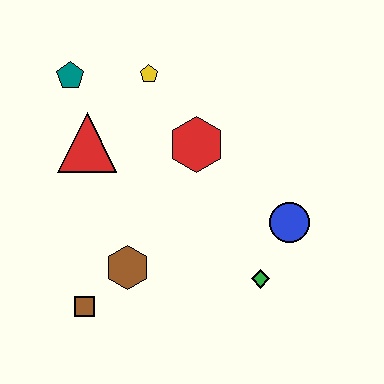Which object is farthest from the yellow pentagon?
The brown square is farthest from the yellow pentagon.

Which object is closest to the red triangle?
The teal pentagon is closest to the red triangle.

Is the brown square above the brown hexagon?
No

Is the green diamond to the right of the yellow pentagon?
Yes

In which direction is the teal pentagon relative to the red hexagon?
The teal pentagon is to the left of the red hexagon.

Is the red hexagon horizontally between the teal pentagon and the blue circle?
Yes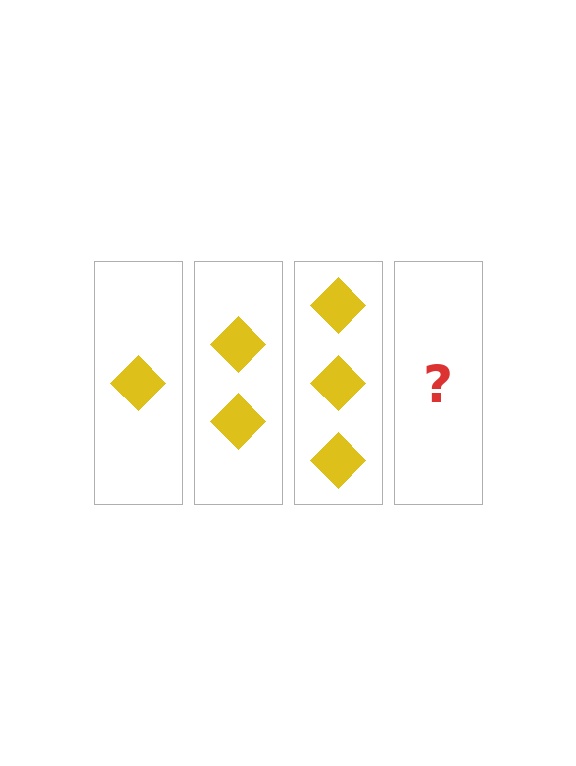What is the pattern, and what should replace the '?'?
The pattern is that each step adds one more diamond. The '?' should be 4 diamonds.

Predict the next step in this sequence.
The next step is 4 diamonds.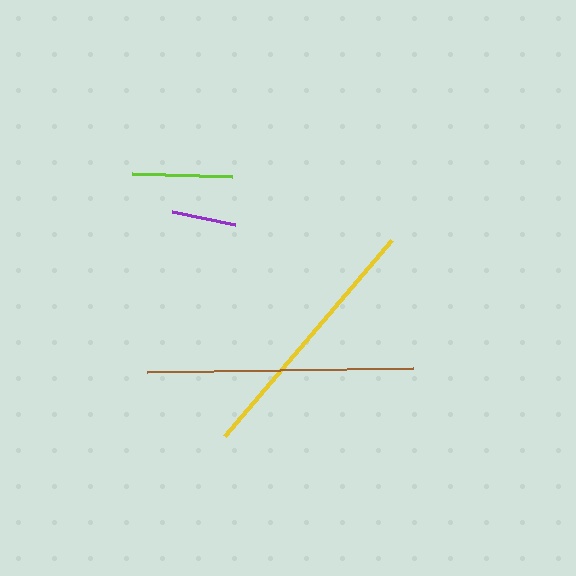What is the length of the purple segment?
The purple segment is approximately 65 pixels long.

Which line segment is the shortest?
The purple line is the shortest at approximately 65 pixels.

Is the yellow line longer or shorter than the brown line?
The brown line is longer than the yellow line.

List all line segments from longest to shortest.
From longest to shortest: brown, yellow, lime, purple.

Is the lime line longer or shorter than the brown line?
The brown line is longer than the lime line.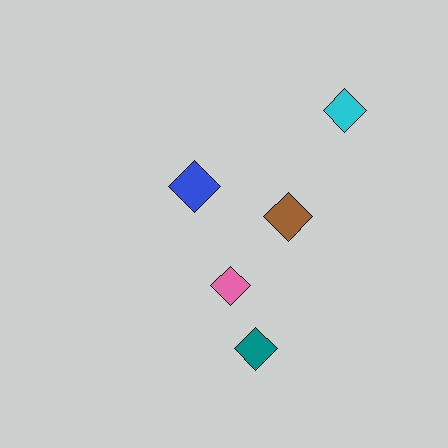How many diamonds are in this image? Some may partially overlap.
There are 5 diamonds.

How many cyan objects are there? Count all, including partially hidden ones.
There is 1 cyan object.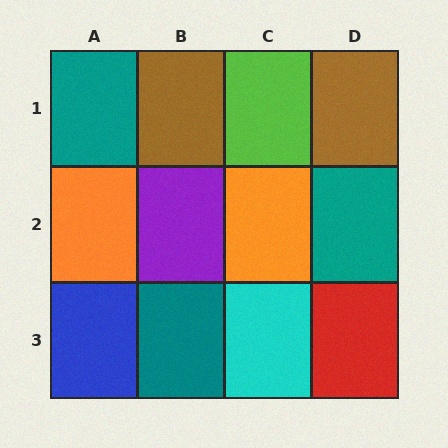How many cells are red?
1 cell is red.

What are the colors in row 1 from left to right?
Teal, brown, lime, brown.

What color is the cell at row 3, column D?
Red.